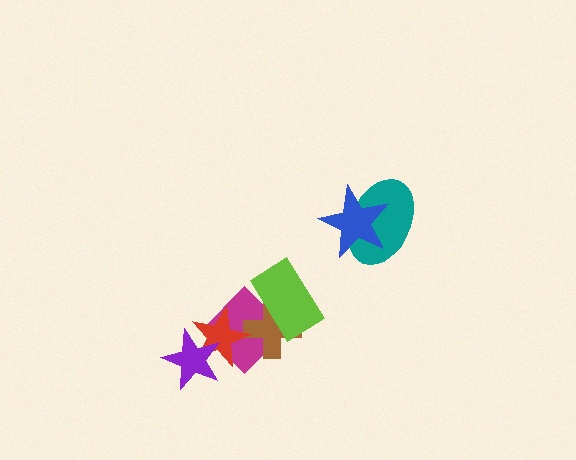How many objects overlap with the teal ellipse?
1 object overlaps with the teal ellipse.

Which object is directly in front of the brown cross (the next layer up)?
The red star is directly in front of the brown cross.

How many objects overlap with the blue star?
1 object overlaps with the blue star.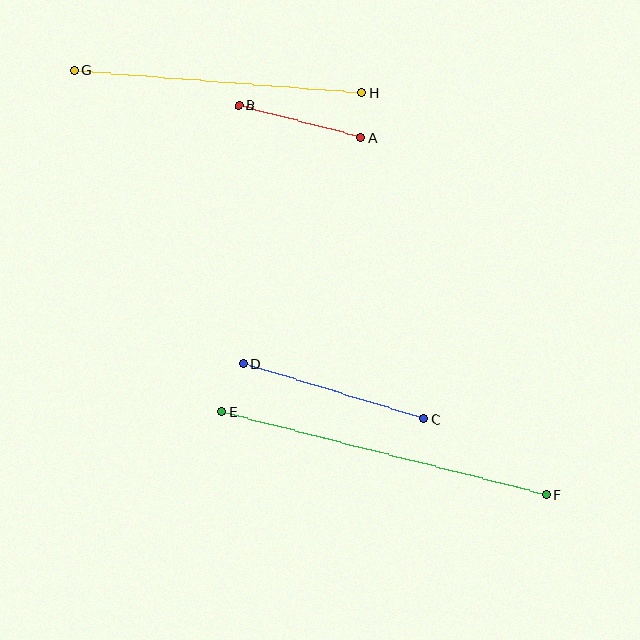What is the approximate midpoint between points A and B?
The midpoint is at approximately (300, 122) pixels.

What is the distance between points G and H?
The distance is approximately 288 pixels.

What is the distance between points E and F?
The distance is approximately 335 pixels.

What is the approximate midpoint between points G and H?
The midpoint is at approximately (218, 81) pixels.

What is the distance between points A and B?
The distance is approximately 126 pixels.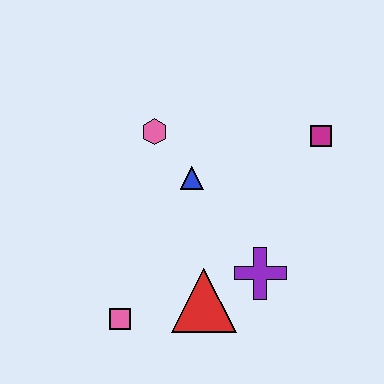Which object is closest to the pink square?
The red triangle is closest to the pink square.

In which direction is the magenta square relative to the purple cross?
The magenta square is above the purple cross.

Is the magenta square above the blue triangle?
Yes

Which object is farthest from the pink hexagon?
The pink square is farthest from the pink hexagon.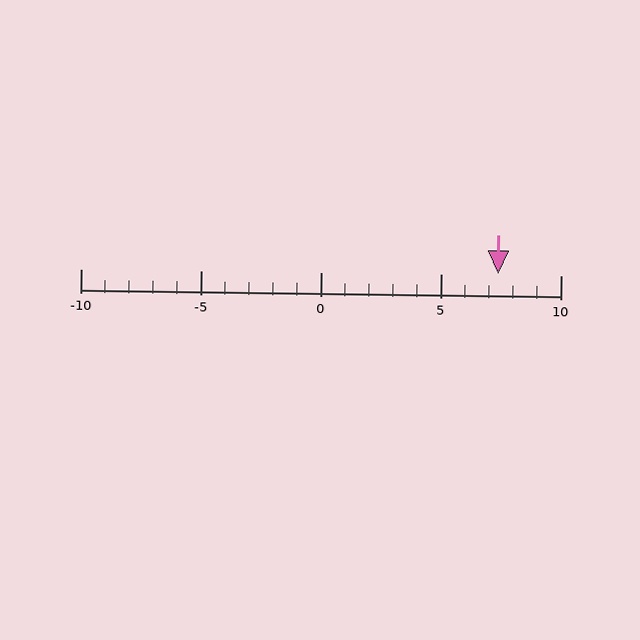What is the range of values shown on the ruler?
The ruler shows values from -10 to 10.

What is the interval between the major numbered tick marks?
The major tick marks are spaced 5 units apart.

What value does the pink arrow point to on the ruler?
The pink arrow points to approximately 7.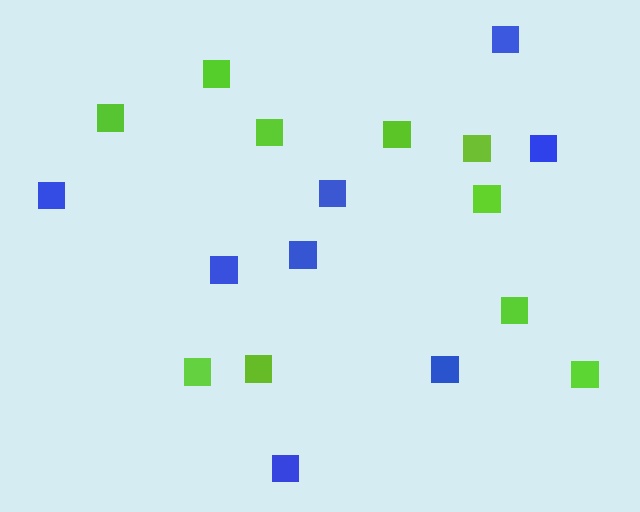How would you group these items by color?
There are 2 groups: one group of blue squares (8) and one group of lime squares (10).